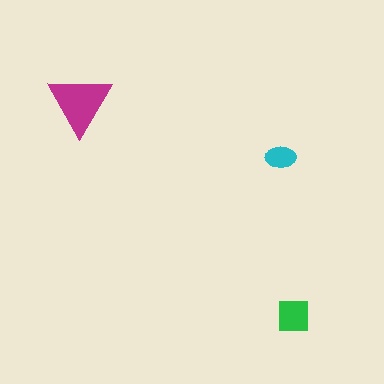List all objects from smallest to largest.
The cyan ellipse, the green square, the magenta triangle.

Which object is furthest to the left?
The magenta triangle is leftmost.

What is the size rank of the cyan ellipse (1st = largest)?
3rd.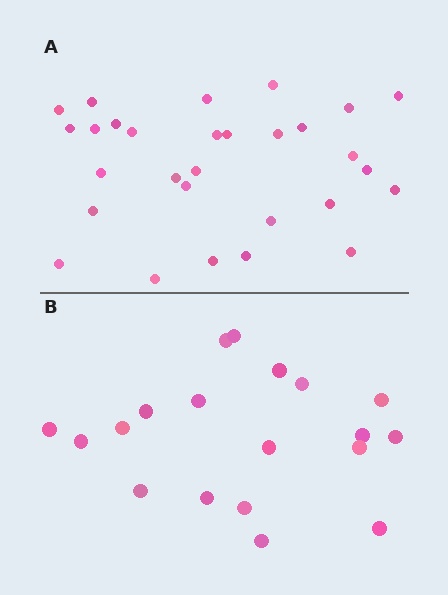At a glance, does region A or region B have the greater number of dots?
Region A (the top region) has more dots.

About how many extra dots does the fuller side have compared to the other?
Region A has roughly 10 or so more dots than region B.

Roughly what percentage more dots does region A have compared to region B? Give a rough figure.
About 55% more.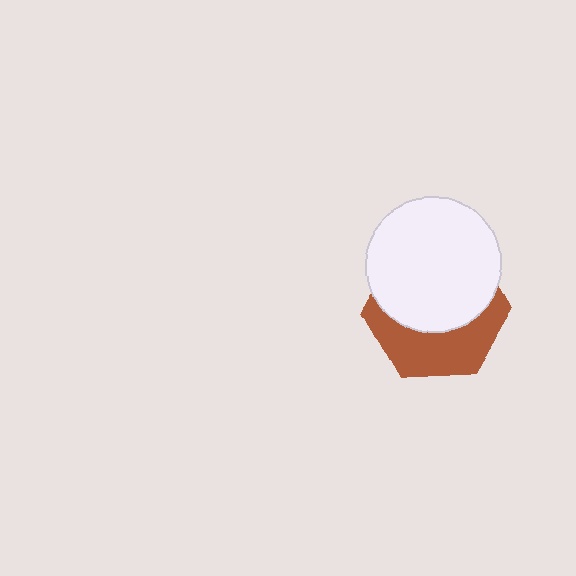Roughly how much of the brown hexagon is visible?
A small part of it is visible (roughly 43%).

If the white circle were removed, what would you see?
You would see the complete brown hexagon.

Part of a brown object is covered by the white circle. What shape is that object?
It is a hexagon.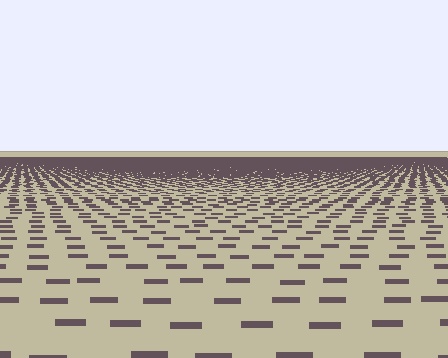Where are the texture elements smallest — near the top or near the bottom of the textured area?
Near the top.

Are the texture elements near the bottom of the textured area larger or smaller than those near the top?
Larger. Near the bottom, elements are closer to the viewer and appear at a bigger on-screen size.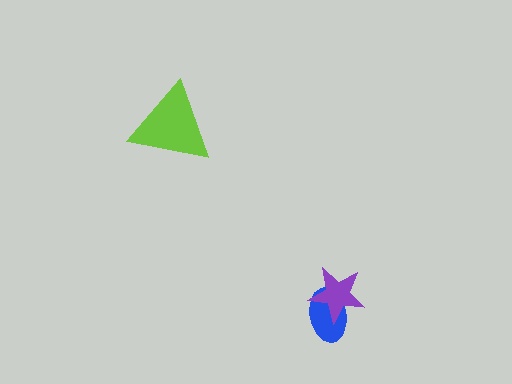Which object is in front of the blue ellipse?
The purple star is in front of the blue ellipse.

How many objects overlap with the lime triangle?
0 objects overlap with the lime triangle.